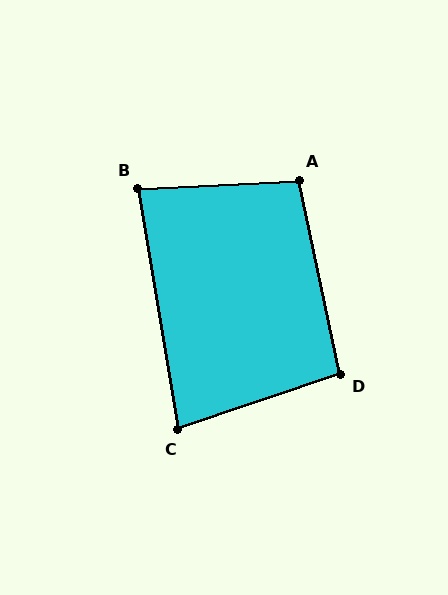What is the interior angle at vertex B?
Approximately 83 degrees (acute).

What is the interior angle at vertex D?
Approximately 97 degrees (obtuse).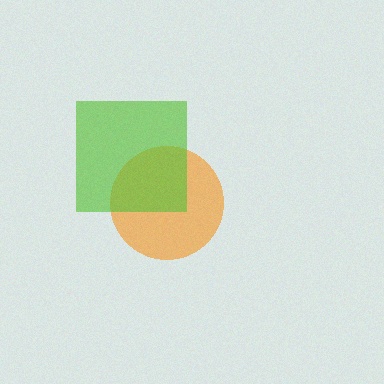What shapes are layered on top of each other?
The layered shapes are: an orange circle, a lime square.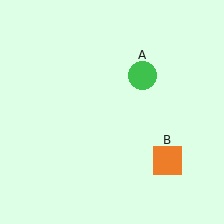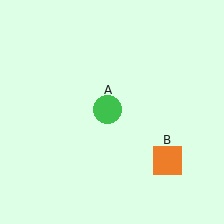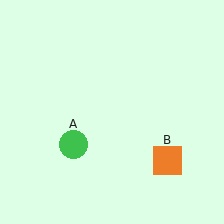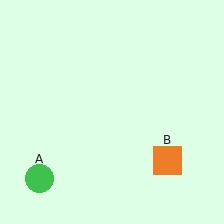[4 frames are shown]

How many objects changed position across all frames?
1 object changed position: green circle (object A).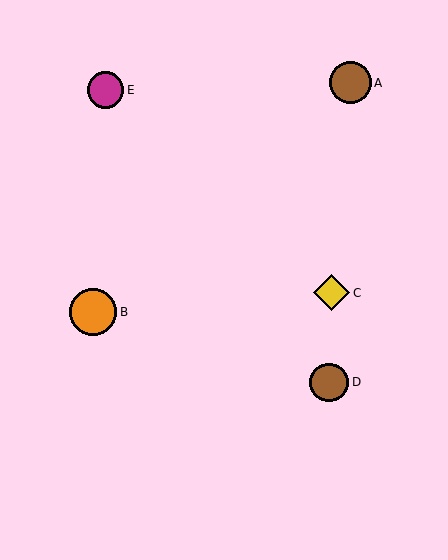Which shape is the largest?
The orange circle (labeled B) is the largest.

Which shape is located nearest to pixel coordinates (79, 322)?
The orange circle (labeled B) at (93, 312) is nearest to that location.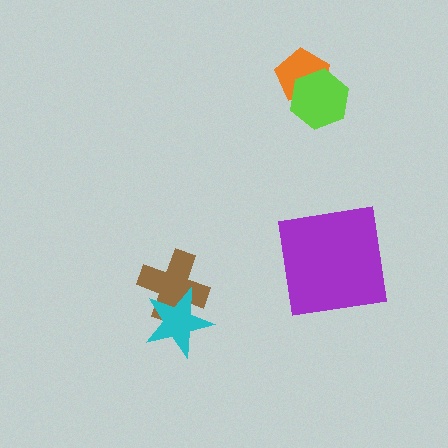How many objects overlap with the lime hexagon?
1 object overlaps with the lime hexagon.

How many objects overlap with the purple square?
0 objects overlap with the purple square.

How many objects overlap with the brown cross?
1 object overlaps with the brown cross.